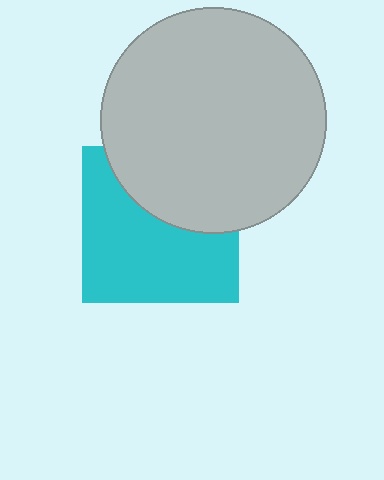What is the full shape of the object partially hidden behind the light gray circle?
The partially hidden object is a cyan square.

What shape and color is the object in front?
The object in front is a light gray circle.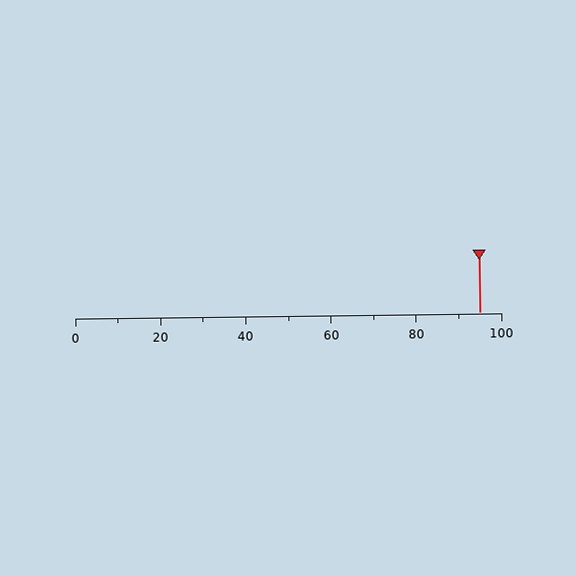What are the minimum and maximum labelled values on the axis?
The axis runs from 0 to 100.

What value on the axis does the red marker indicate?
The marker indicates approximately 95.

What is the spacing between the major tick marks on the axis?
The major ticks are spaced 20 apart.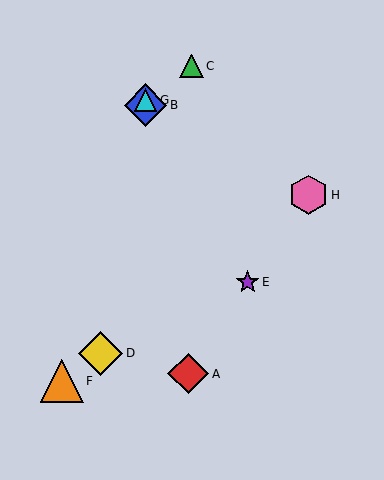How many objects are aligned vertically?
2 objects (B, G) are aligned vertically.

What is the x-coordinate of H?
Object H is at x≈308.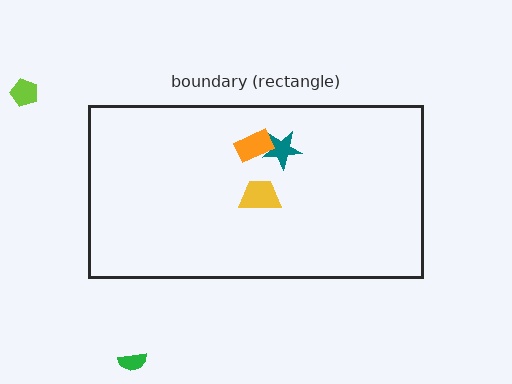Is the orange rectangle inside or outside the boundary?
Inside.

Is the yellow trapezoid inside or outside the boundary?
Inside.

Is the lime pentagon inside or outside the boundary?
Outside.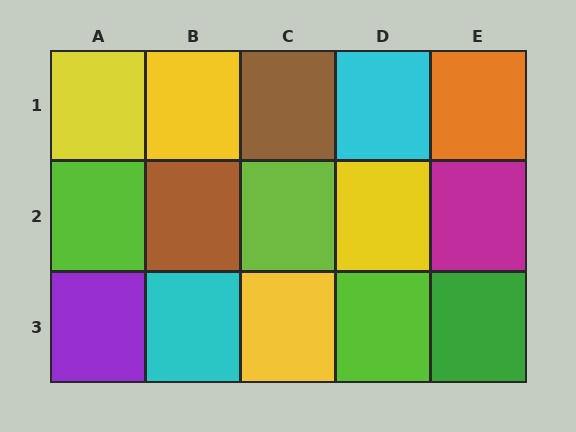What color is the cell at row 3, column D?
Lime.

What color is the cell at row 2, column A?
Lime.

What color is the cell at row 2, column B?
Brown.